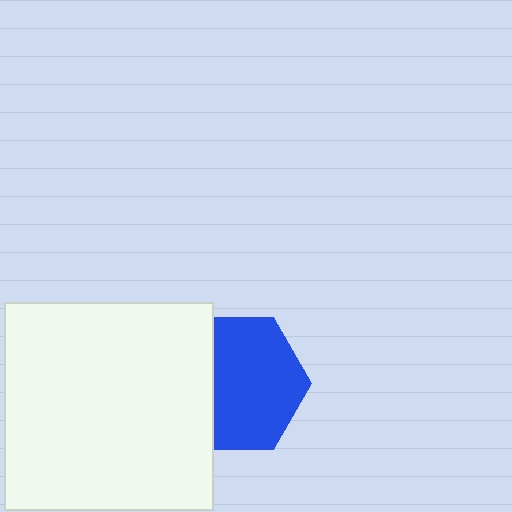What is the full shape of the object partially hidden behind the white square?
The partially hidden object is a blue hexagon.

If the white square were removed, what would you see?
You would see the complete blue hexagon.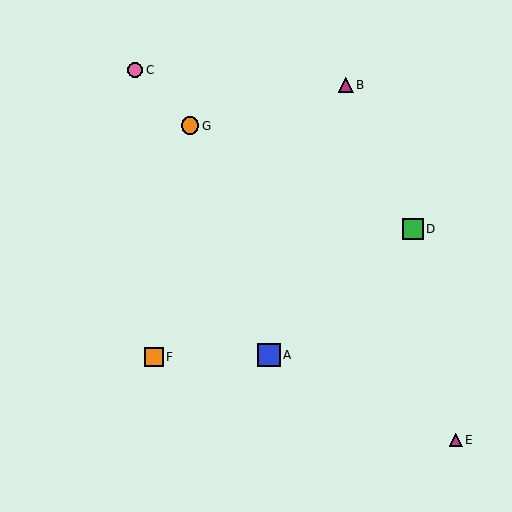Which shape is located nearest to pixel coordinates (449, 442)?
The magenta triangle (labeled E) at (456, 440) is nearest to that location.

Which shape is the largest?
The blue square (labeled A) is the largest.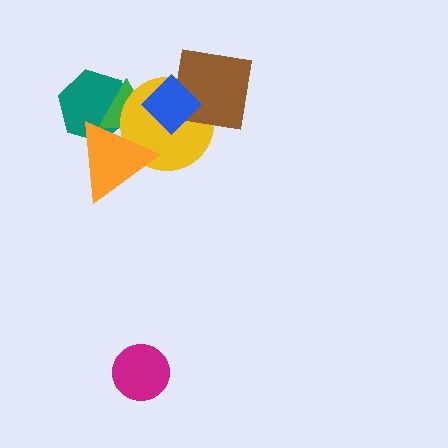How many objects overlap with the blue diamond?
3 objects overlap with the blue diamond.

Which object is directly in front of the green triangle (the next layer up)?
The yellow circle is directly in front of the green triangle.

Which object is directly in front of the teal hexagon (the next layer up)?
The green triangle is directly in front of the teal hexagon.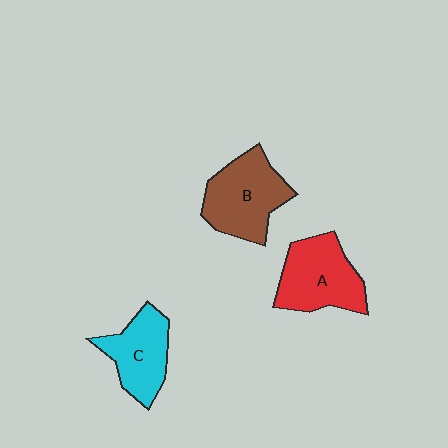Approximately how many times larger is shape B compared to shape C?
Approximately 1.2 times.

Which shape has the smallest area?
Shape C (cyan).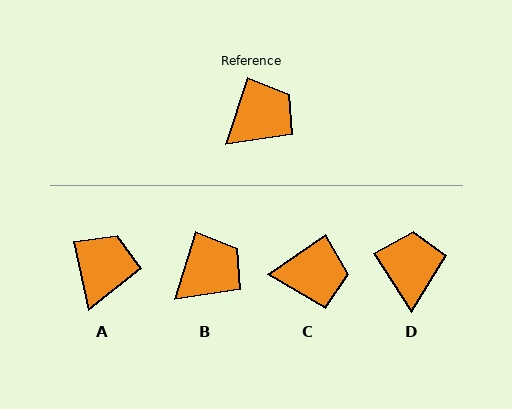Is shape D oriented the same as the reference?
No, it is off by about 51 degrees.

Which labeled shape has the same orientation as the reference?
B.